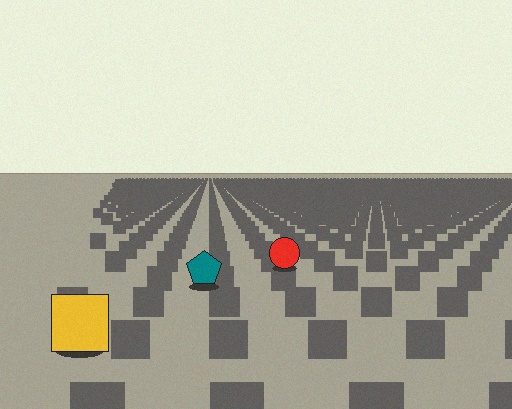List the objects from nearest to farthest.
From nearest to farthest: the yellow square, the teal pentagon, the red circle.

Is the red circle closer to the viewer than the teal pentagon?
No. The teal pentagon is closer — you can tell from the texture gradient: the ground texture is coarser near it.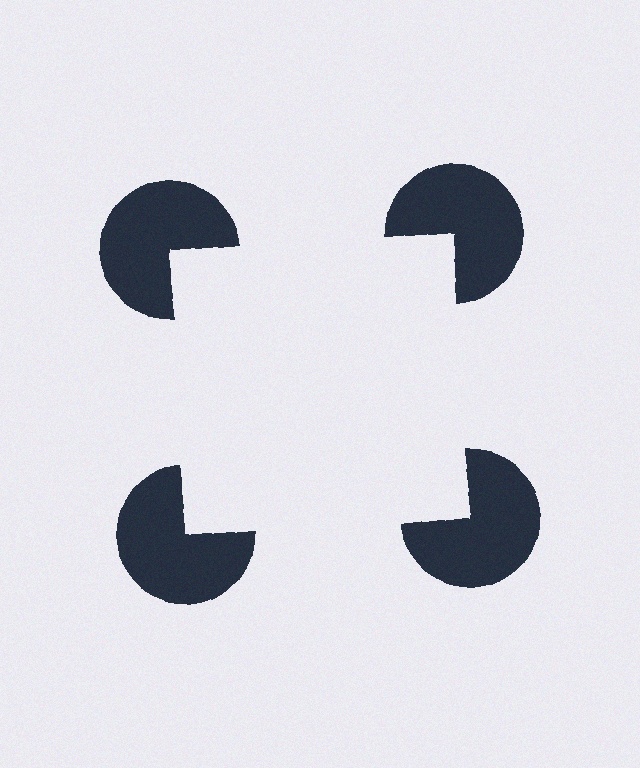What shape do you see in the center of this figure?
An illusory square — its edges are inferred from the aligned wedge cuts in the pac-man discs, not physically drawn.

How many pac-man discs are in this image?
There are 4 — one at each vertex of the illusory square.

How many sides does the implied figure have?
4 sides.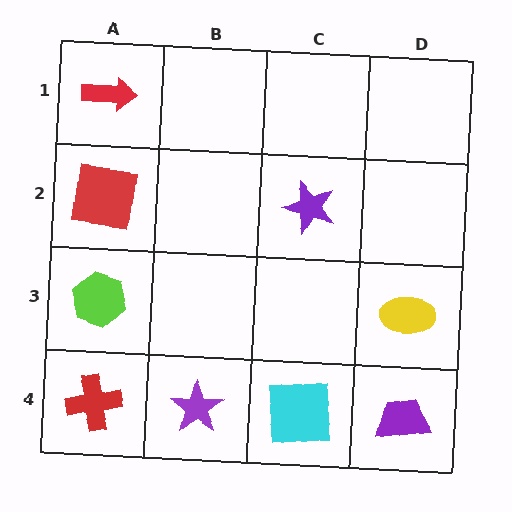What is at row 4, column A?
A red cross.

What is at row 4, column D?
A purple trapezoid.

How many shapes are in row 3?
2 shapes.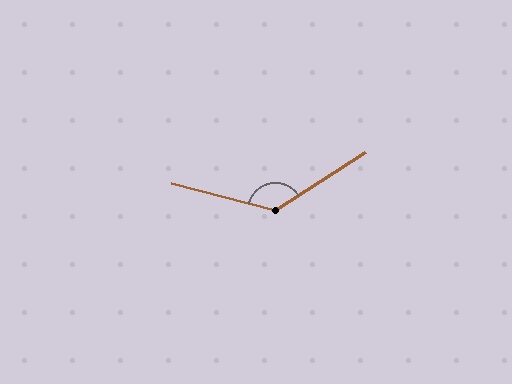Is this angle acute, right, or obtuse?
It is obtuse.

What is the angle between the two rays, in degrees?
Approximately 133 degrees.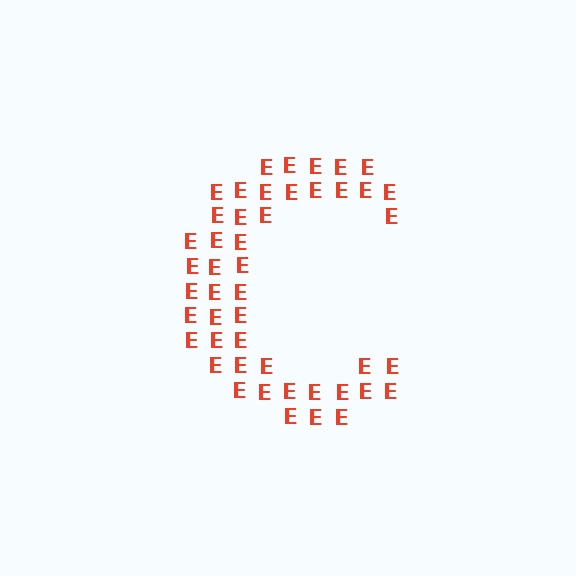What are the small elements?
The small elements are letter E's.